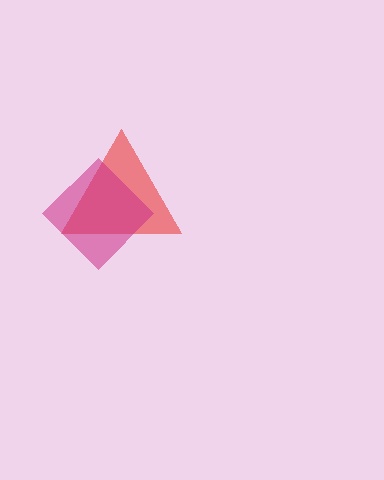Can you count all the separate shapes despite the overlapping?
Yes, there are 2 separate shapes.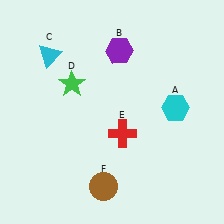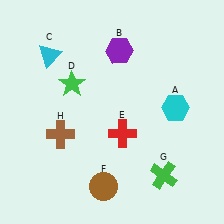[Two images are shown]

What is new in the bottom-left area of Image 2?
A brown cross (H) was added in the bottom-left area of Image 2.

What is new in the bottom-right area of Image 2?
A green cross (G) was added in the bottom-right area of Image 2.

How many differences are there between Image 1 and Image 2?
There are 2 differences between the two images.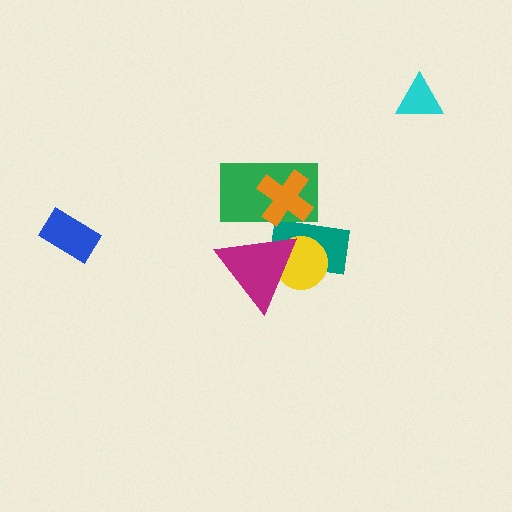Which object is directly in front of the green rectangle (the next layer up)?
The magenta triangle is directly in front of the green rectangle.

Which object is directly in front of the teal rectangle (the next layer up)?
The yellow circle is directly in front of the teal rectangle.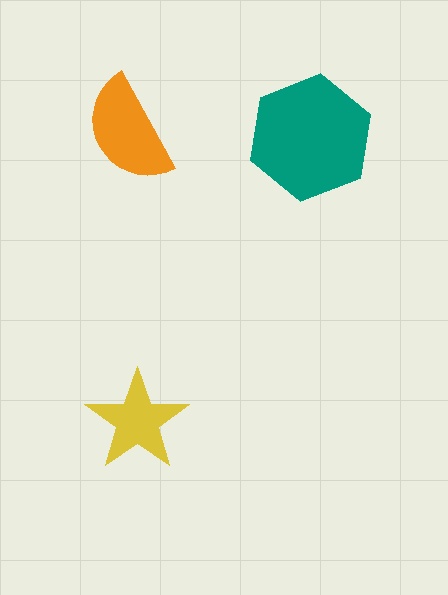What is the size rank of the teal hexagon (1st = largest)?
1st.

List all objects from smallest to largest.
The yellow star, the orange semicircle, the teal hexagon.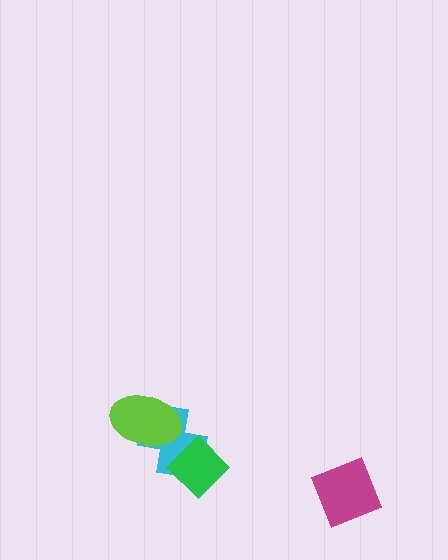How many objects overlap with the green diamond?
1 object overlaps with the green diamond.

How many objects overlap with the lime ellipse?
1 object overlaps with the lime ellipse.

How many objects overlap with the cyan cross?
2 objects overlap with the cyan cross.